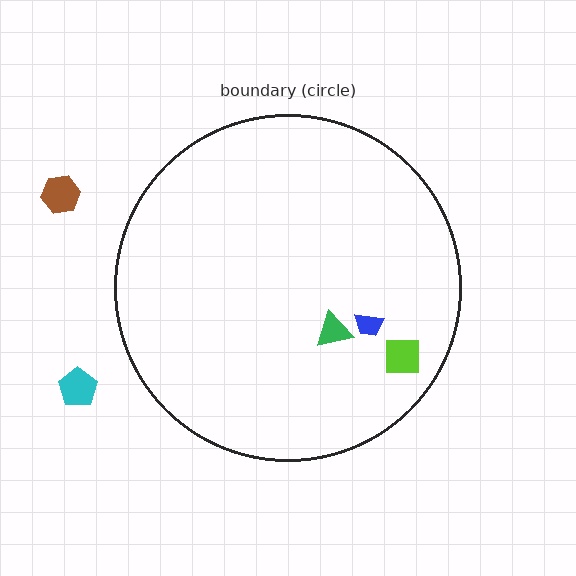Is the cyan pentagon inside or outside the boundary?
Outside.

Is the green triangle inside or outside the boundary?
Inside.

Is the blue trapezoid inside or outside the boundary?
Inside.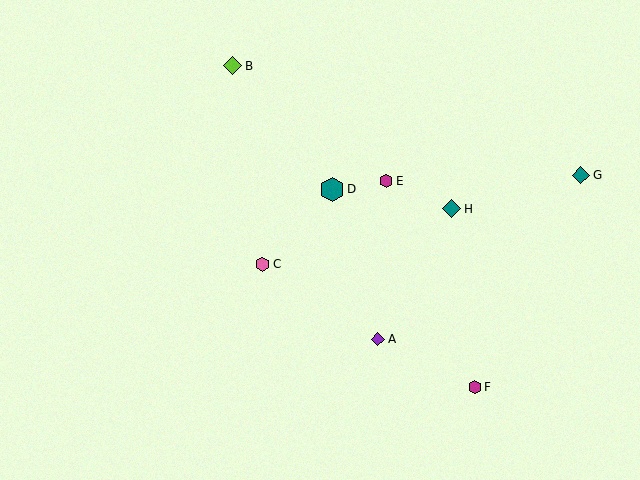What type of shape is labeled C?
Shape C is a pink hexagon.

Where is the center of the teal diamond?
The center of the teal diamond is at (581, 175).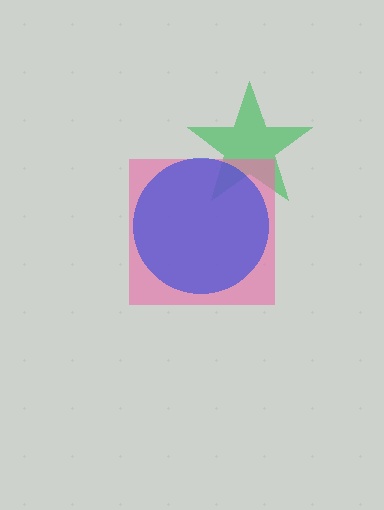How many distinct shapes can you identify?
There are 3 distinct shapes: a green star, a pink square, a blue circle.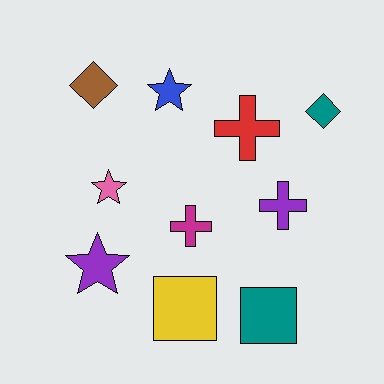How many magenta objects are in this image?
There is 1 magenta object.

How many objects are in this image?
There are 10 objects.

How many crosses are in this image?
There are 3 crosses.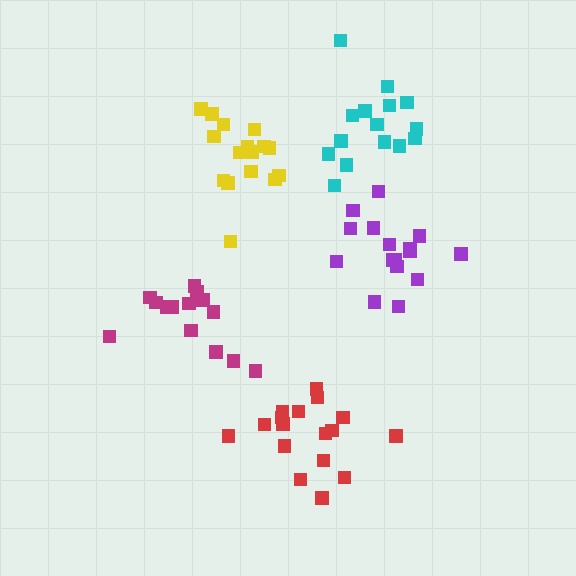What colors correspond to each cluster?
The clusters are colored: red, yellow, cyan, purple, magenta.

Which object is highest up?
The cyan cluster is topmost.